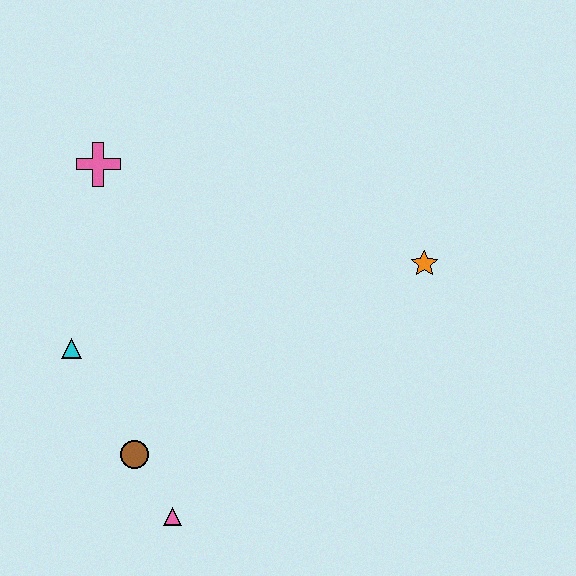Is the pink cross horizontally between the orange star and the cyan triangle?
Yes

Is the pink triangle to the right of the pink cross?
Yes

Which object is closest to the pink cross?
The cyan triangle is closest to the pink cross.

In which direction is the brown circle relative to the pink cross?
The brown circle is below the pink cross.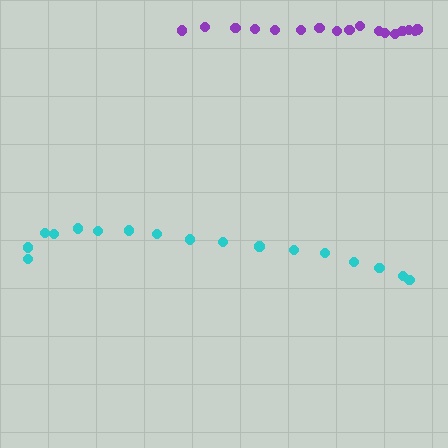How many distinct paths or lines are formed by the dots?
There are 2 distinct paths.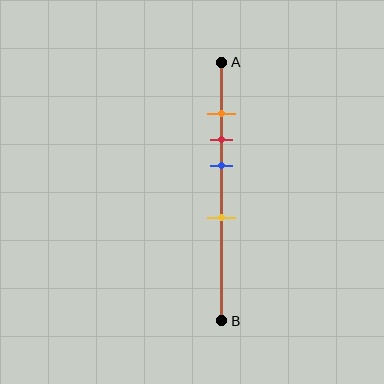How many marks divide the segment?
There are 4 marks dividing the segment.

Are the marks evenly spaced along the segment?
No, the marks are not evenly spaced.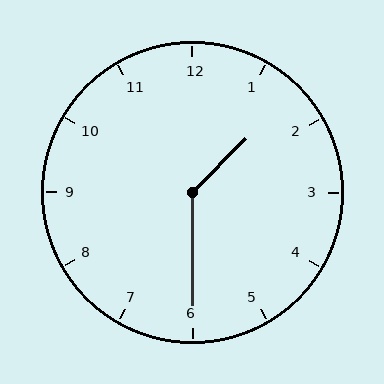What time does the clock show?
1:30.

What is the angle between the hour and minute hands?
Approximately 135 degrees.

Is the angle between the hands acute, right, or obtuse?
It is obtuse.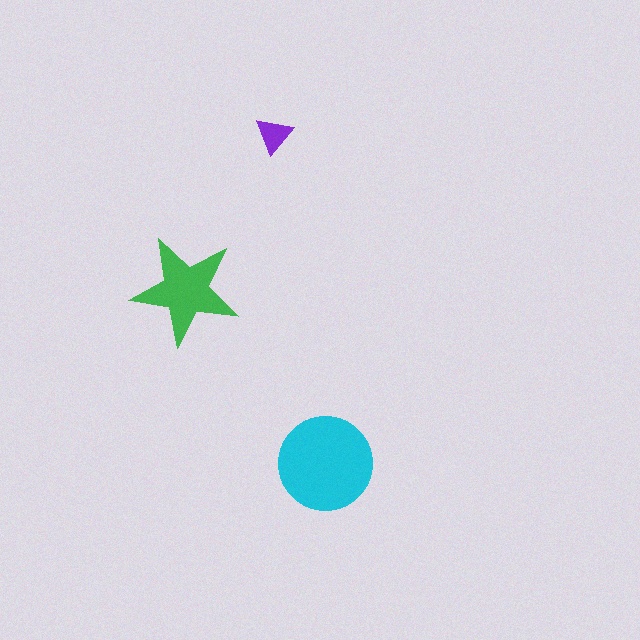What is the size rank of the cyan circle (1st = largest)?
1st.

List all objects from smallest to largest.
The purple triangle, the green star, the cyan circle.